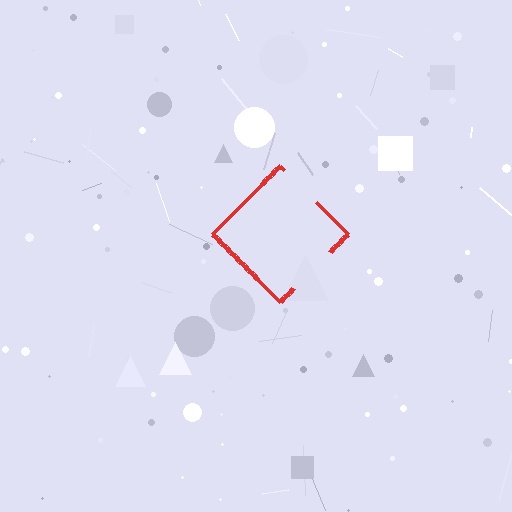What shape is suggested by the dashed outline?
The dashed outline suggests a diamond.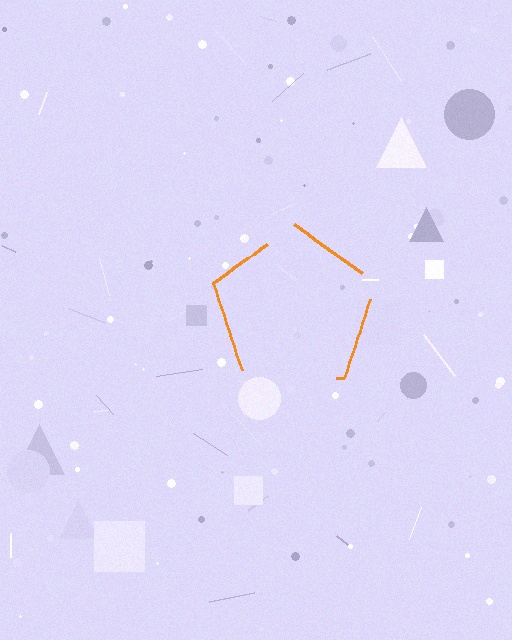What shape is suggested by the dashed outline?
The dashed outline suggests a pentagon.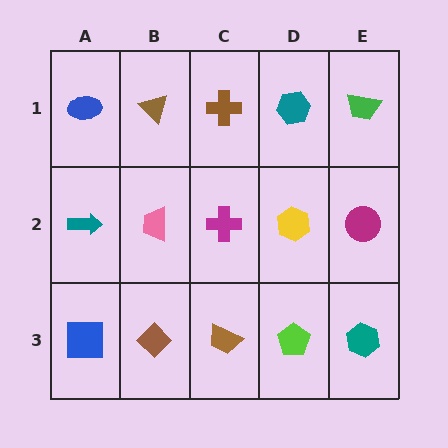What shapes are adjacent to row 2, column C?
A brown cross (row 1, column C), a brown trapezoid (row 3, column C), a pink trapezoid (row 2, column B), a yellow hexagon (row 2, column D).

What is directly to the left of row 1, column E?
A teal hexagon.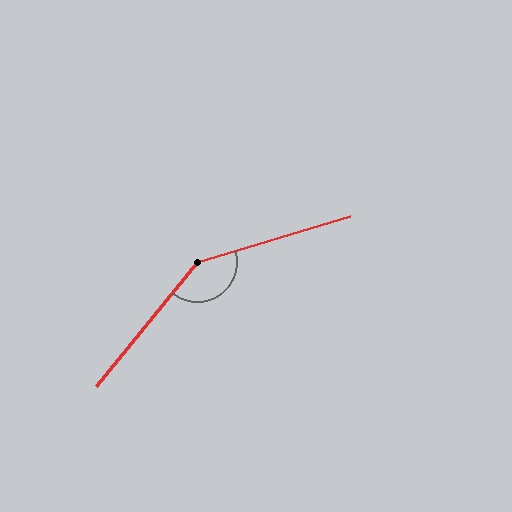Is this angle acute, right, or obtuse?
It is obtuse.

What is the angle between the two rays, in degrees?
Approximately 146 degrees.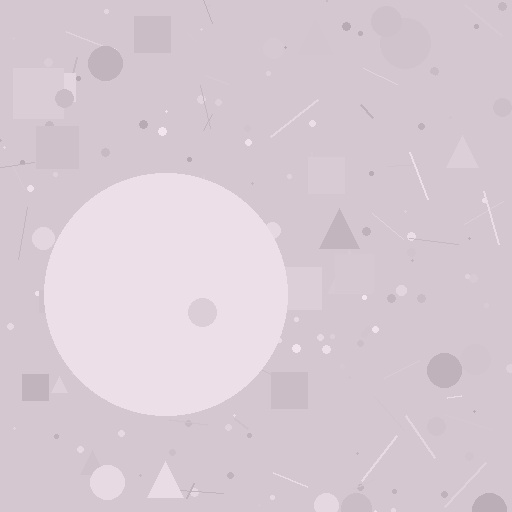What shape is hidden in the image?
A circle is hidden in the image.